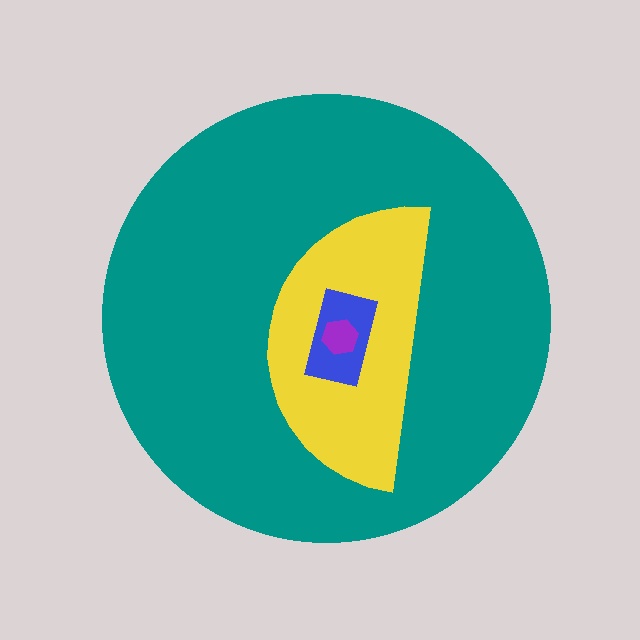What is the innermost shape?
The purple hexagon.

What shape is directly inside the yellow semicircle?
The blue rectangle.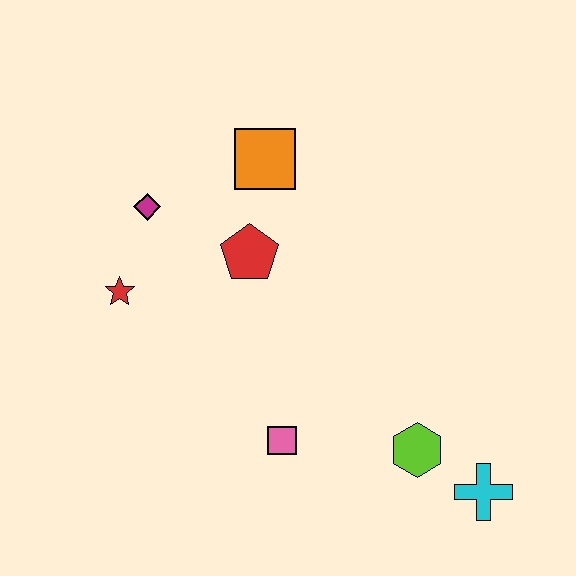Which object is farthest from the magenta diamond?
The cyan cross is farthest from the magenta diamond.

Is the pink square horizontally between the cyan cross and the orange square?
Yes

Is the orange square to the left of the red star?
No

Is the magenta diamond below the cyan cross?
No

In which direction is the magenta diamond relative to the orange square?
The magenta diamond is to the left of the orange square.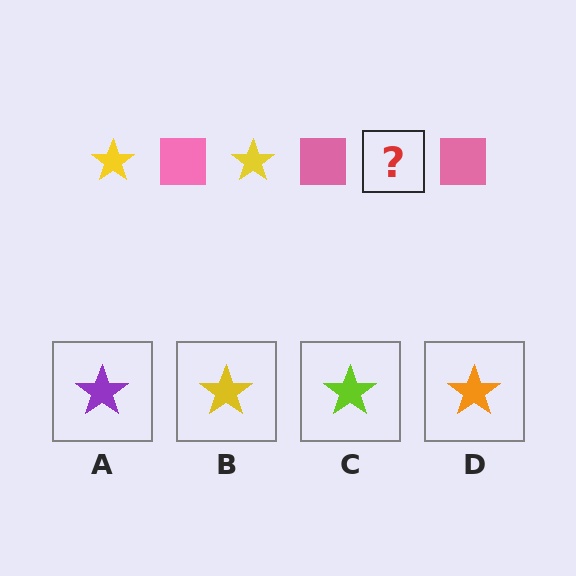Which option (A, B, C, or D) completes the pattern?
B.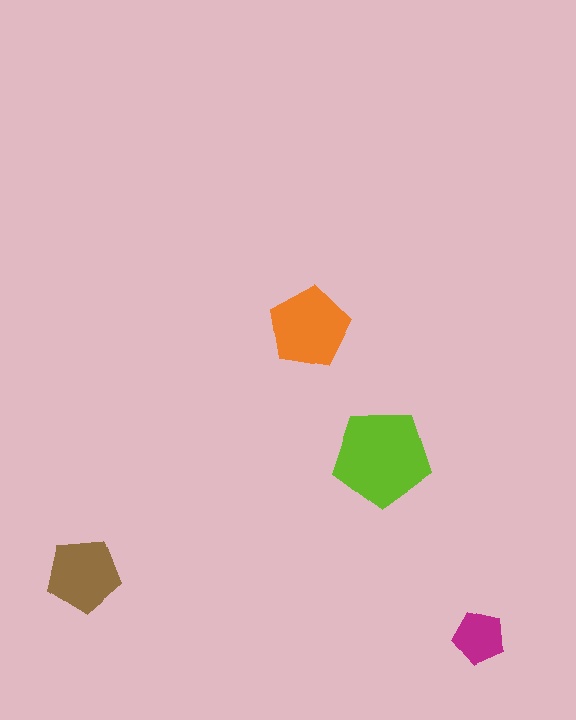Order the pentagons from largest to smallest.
the lime one, the orange one, the brown one, the magenta one.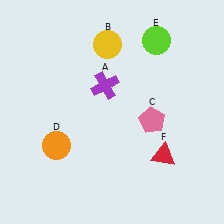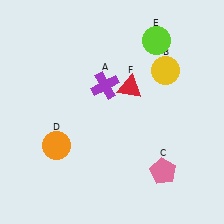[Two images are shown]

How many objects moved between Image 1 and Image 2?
3 objects moved between the two images.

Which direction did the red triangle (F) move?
The red triangle (F) moved up.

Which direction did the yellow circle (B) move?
The yellow circle (B) moved right.